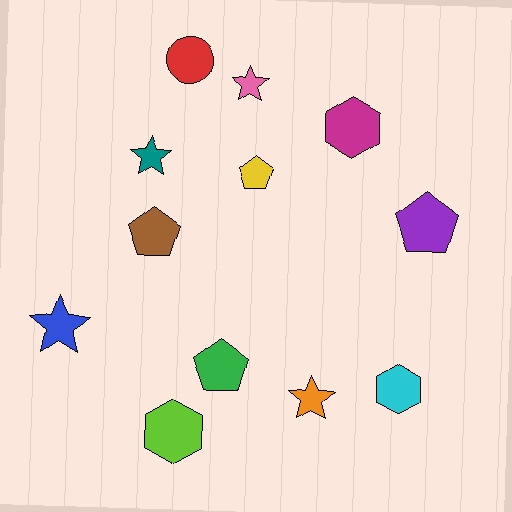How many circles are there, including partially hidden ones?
There is 1 circle.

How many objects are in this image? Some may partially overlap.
There are 12 objects.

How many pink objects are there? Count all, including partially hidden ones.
There is 1 pink object.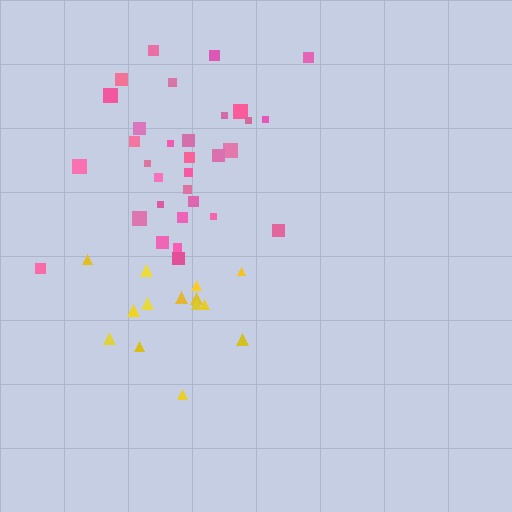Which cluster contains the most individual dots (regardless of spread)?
Pink (32).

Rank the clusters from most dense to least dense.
pink, yellow.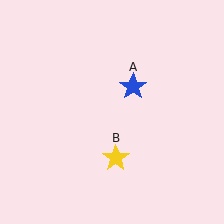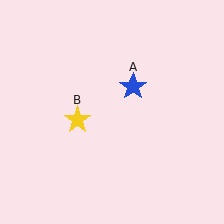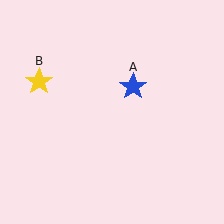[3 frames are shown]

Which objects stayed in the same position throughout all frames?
Blue star (object A) remained stationary.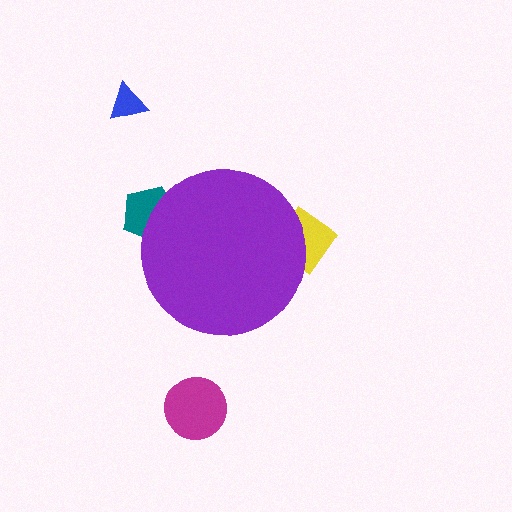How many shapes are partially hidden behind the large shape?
2 shapes are partially hidden.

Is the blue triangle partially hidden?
No, the blue triangle is fully visible.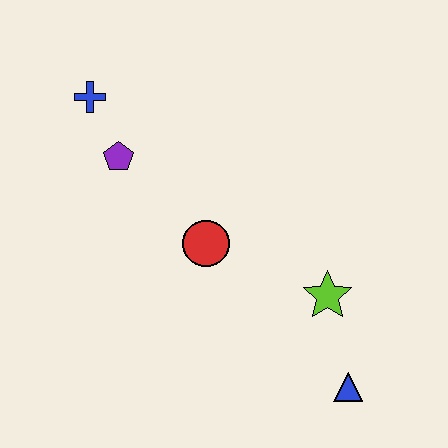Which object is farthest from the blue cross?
The blue triangle is farthest from the blue cross.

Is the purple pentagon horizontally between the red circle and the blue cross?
Yes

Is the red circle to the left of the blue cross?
No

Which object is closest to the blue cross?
The purple pentagon is closest to the blue cross.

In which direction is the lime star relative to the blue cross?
The lime star is to the right of the blue cross.